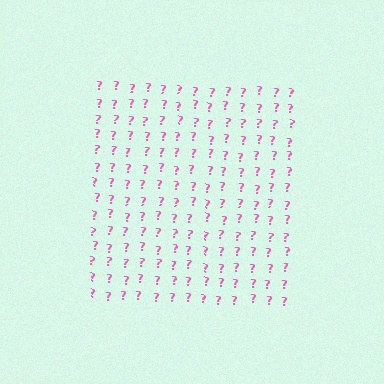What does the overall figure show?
The overall figure shows a square.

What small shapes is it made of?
It is made of small question marks.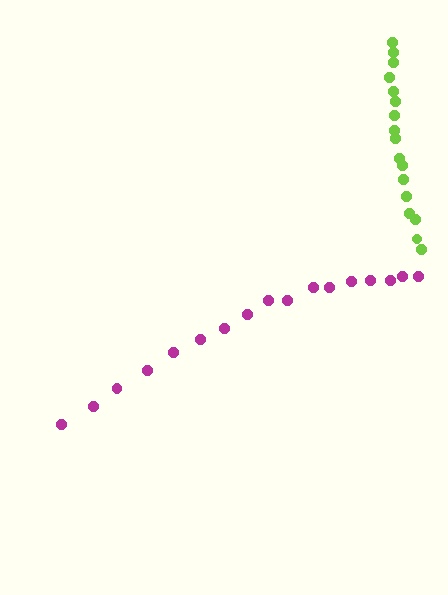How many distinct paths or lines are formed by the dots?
There are 2 distinct paths.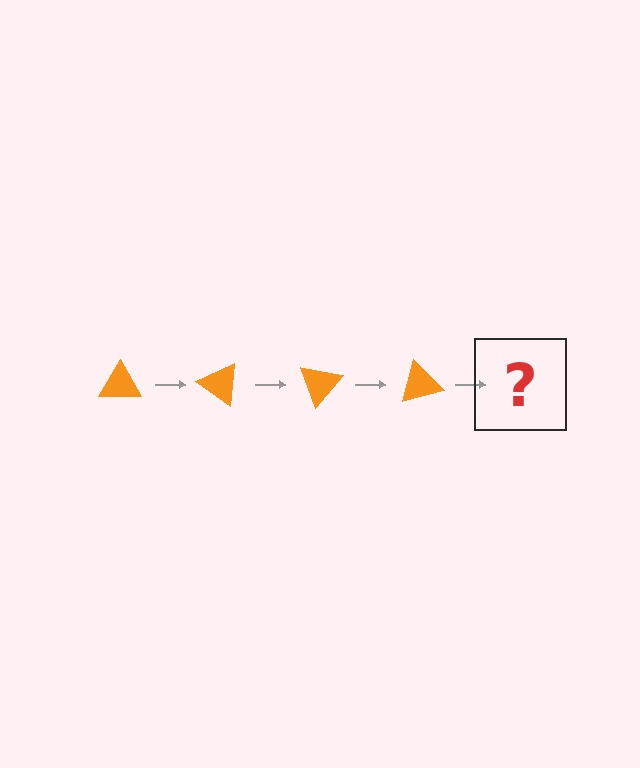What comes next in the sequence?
The next element should be an orange triangle rotated 140 degrees.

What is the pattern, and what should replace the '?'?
The pattern is that the triangle rotates 35 degrees each step. The '?' should be an orange triangle rotated 140 degrees.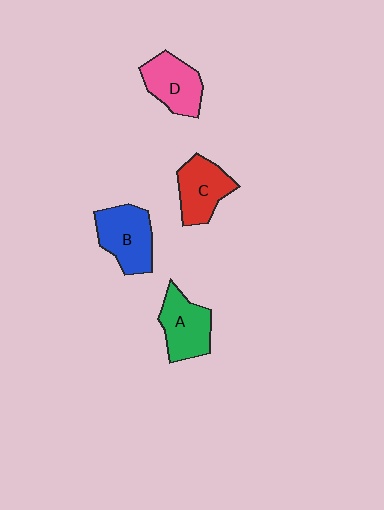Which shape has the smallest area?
Shape D (pink).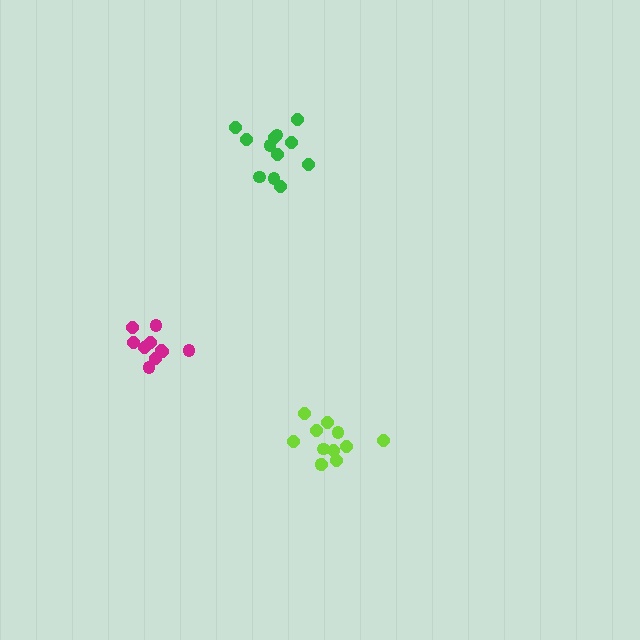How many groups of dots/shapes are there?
There are 3 groups.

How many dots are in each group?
Group 1: 10 dots, Group 2: 12 dots, Group 3: 12 dots (34 total).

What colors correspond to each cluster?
The clusters are colored: magenta, green, lime.